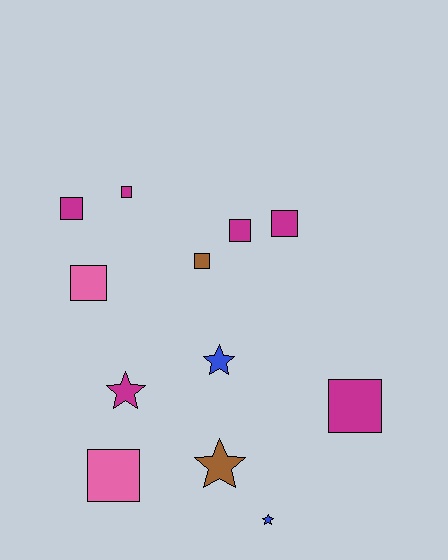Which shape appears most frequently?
Square, with 8 objects.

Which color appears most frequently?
Magenta, with 6 objects.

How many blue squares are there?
There are no blue squares.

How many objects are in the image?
There are 12 objects.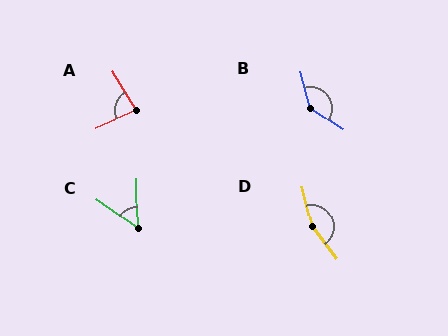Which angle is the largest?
D, at approximately 158 degrees.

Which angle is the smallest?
C, at approximately 55 degrees.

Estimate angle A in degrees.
Approximately 82 degrees.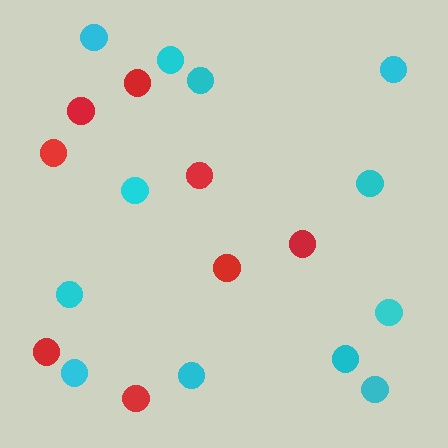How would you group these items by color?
There are 2 groups: one group of red circles (8) and one group of cyan circles (12).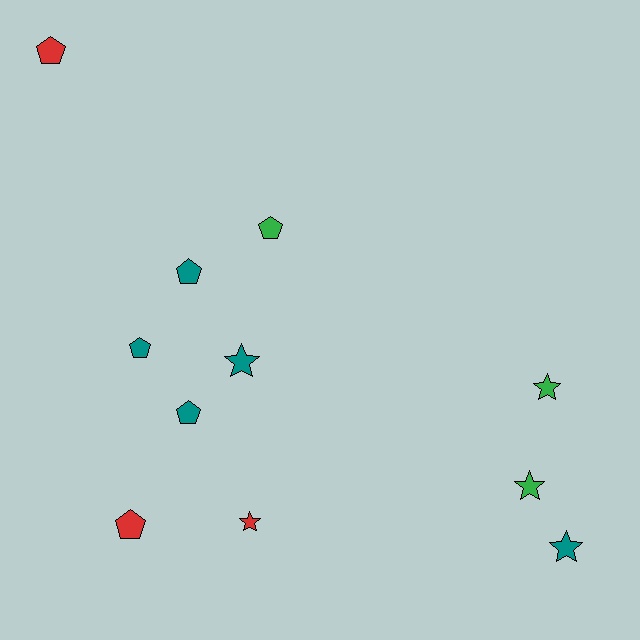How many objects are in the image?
There are 11 objects.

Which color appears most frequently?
Teal, with 5 objects.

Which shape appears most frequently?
Pentagon, with 6 objects.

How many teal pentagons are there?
There are 3 teal pentagons.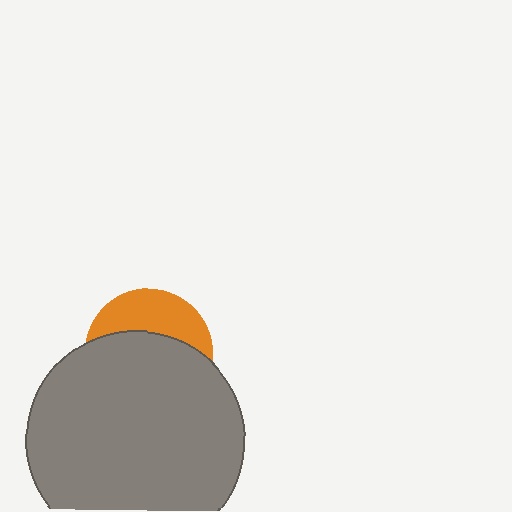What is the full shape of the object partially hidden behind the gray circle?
The partially hidden object is an orange circle.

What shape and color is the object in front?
The object in front is a gray circle.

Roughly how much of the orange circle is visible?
A small part of it is visible (roughly 35%).